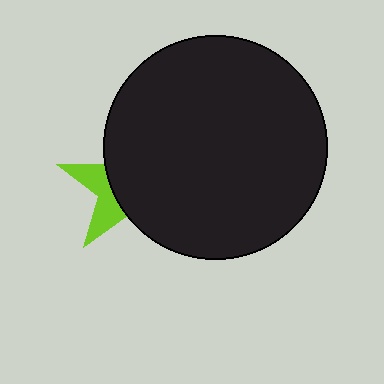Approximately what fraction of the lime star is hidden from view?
Roughly 68% of the lime star is hidden behind the black circle.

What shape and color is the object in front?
The object in front is a black circle.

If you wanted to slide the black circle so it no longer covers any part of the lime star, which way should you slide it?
Slide it right — that is the most direct way to separate the two shapes.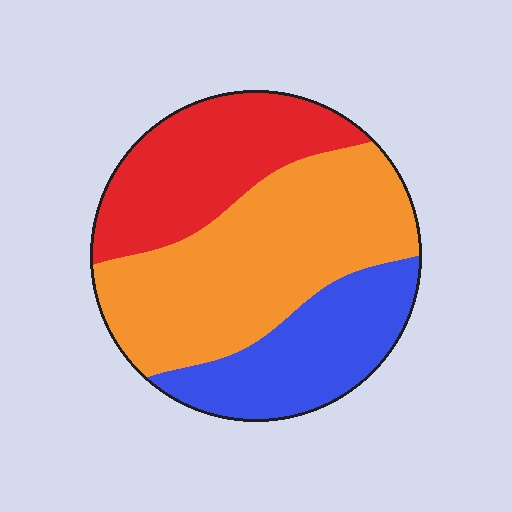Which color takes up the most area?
Orange, at roughly 45%.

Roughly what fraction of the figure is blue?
Blue covers about 25% of the figure.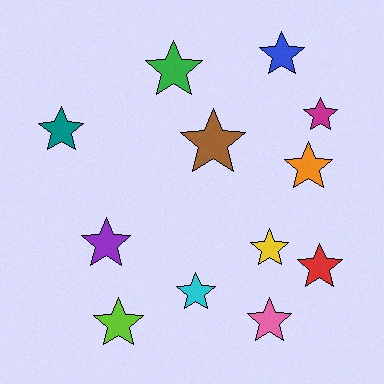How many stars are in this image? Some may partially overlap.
There are 12 stars.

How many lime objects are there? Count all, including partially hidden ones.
There is 1 lime object.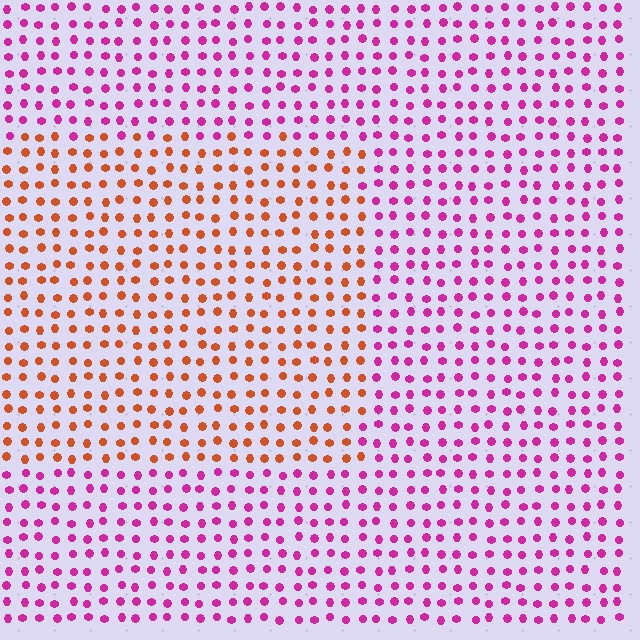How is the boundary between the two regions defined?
The boundary is defined purely by a slight shift in hue (about 60 degrees). Spacing, size, and orientation are identical on both sides.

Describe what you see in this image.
The image is filled with small magenta elements in a uniform arrangement. A rectangle-shaped region is visible where the elements are tinted to a slightly different hue, forming a subtle color boundary.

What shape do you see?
I see a rectangle.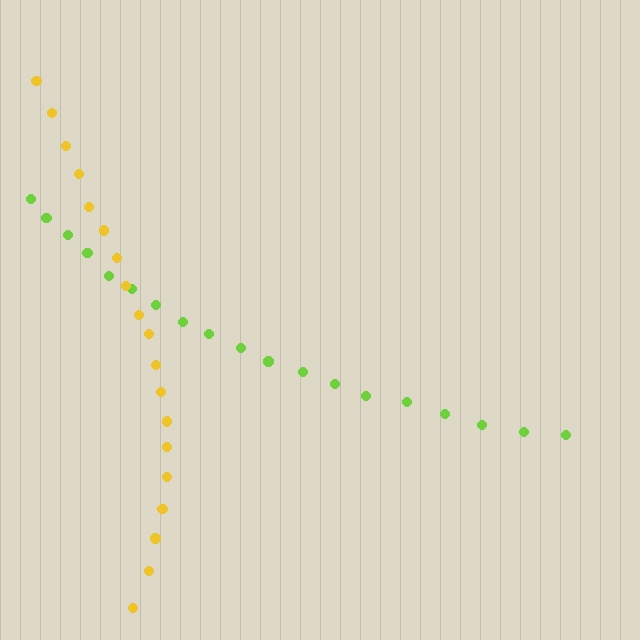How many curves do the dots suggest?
There are 2 distinct paths.